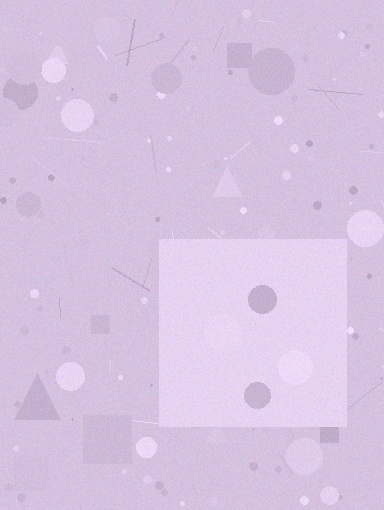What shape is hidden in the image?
A square is hidden in the image.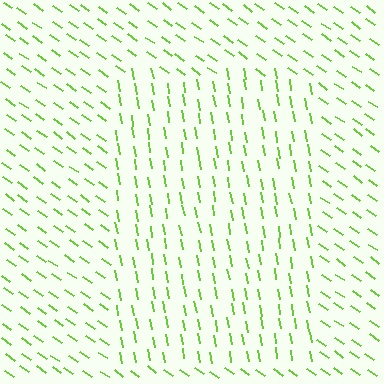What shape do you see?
I see a rectangle.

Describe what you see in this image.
The image is filled with small lime line segments. A rectangle region in the image has lines oriented differently from the surrounding lines, creating a visible texture boundary.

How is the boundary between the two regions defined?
The boundary is defined purely by a change in line orientation (approximately 45 degrees difference). All lines are the same color and thickness.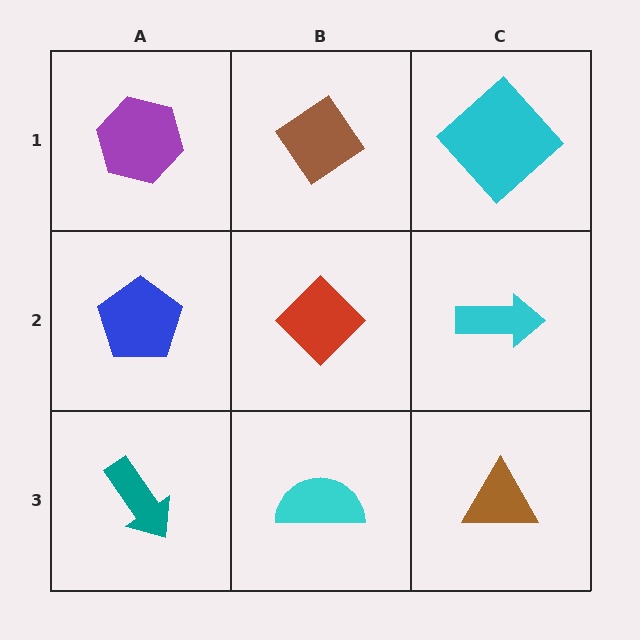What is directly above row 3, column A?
A blue pentagon.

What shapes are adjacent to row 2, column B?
A brown diamond (row 1, column B), a cyan semicircle (row 3, column B), a blue pentagon (row 2, column A), a cyan arrow (row 2, column C).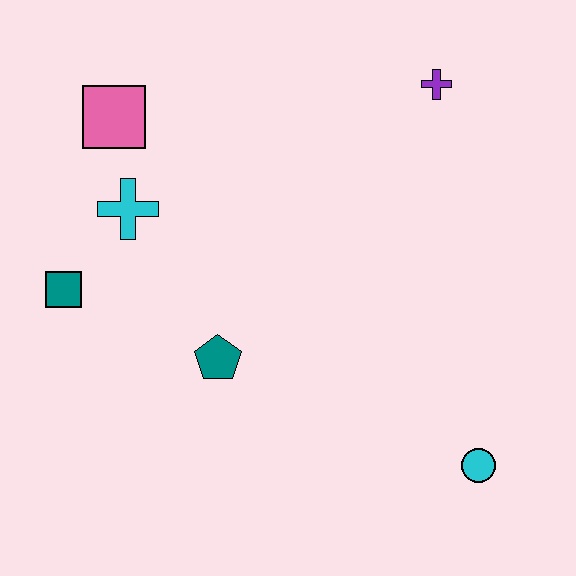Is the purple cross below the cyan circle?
No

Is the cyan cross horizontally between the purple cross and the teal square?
Yes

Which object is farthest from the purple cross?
The teal square is farthest from the purple cross.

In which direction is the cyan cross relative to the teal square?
The cyan cross is above the teal square.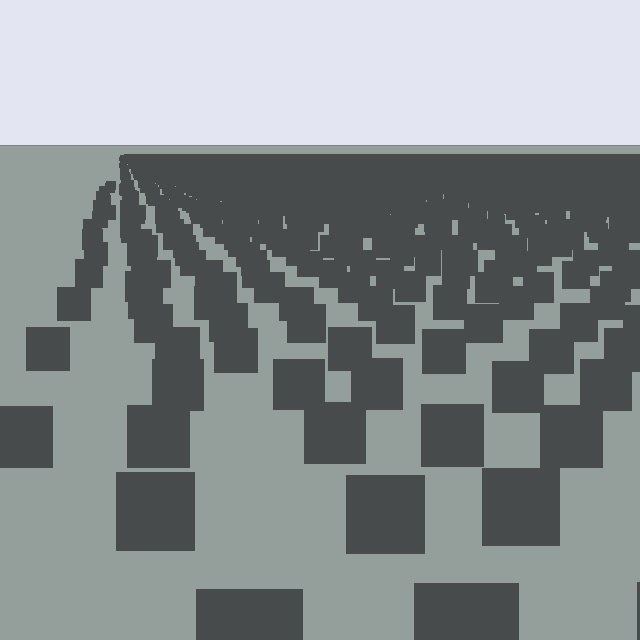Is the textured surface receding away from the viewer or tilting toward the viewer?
The surface is receding away from the viewer. Texture elements get smaller and denser toward the top.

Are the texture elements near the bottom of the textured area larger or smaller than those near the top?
Larger. Near the bottom, elements are closer to the viewer and appear at a bigger on-screen size.